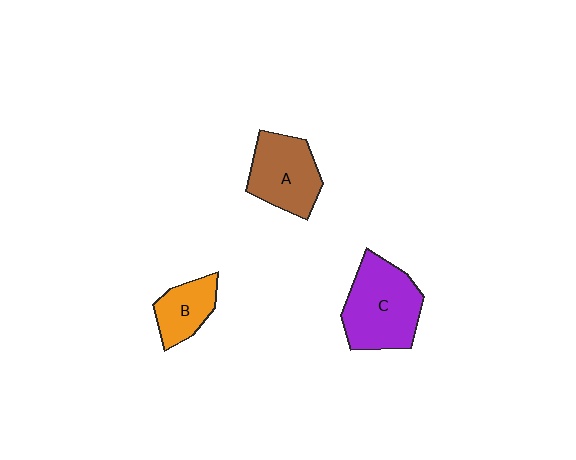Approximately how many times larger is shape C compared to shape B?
Approximately 1.9 times.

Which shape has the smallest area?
Shape B (orange).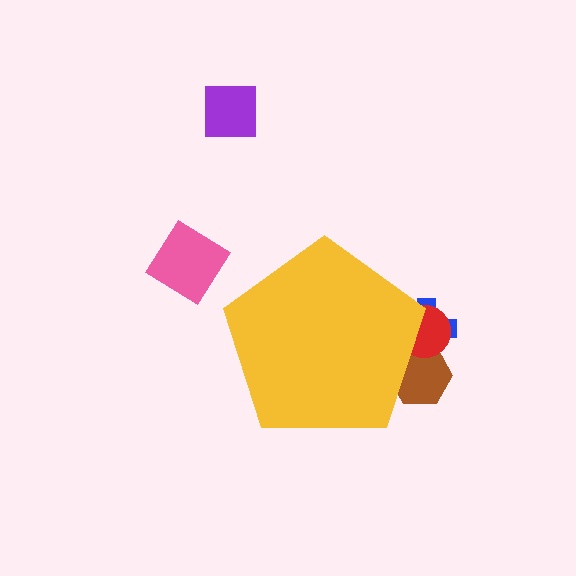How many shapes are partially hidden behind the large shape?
3 shapes are partially hidden.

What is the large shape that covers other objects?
A yellow pentagon.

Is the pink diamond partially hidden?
No, the pink diamond is fully visible.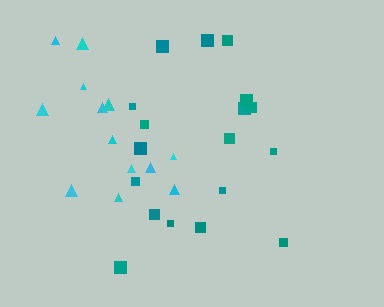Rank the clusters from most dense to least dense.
teal, cyan.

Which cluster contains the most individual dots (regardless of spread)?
Teal (18).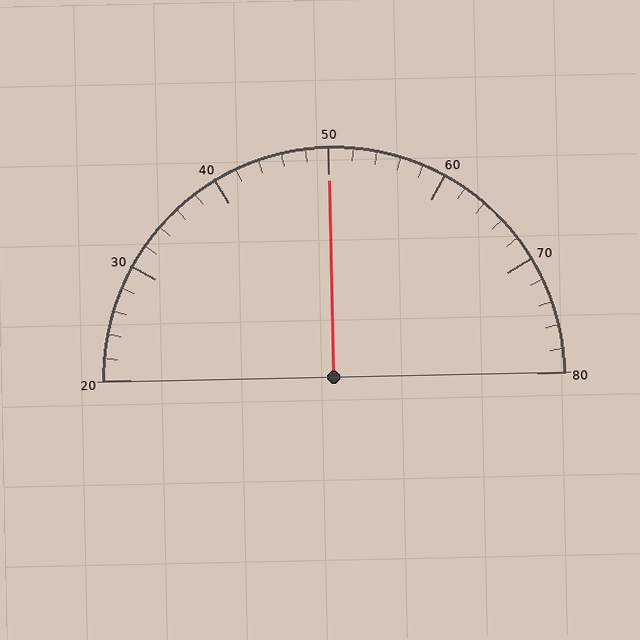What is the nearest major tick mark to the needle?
The nearest major tick mark is 50.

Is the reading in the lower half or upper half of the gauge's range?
The reading is in the upper half of the range (20 to 80).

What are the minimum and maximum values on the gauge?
The gauge ranges from 20 to 80.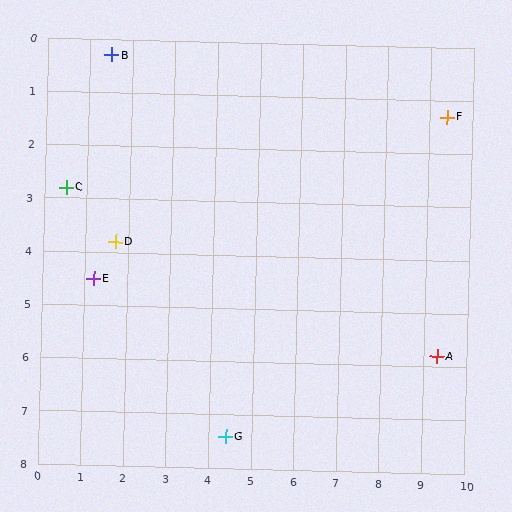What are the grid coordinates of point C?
Point C is at approximately (0.5, 2.8).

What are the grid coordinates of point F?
Point F is at approximately (9.4, 1.3).